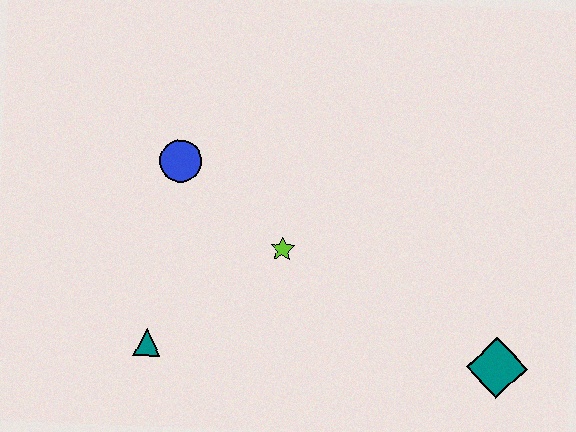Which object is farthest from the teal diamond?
The blue circle is farthest from the teal diamond.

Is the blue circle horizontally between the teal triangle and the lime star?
Yes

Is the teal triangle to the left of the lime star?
Yes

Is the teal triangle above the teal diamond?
Yes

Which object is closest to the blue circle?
The lime star is closest to the blue circle.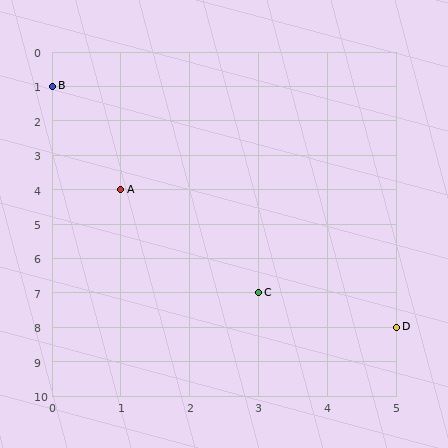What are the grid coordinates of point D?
Point D is at grid coordinates (5, 8).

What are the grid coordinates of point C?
Point C is at grid coordinates (3, 7).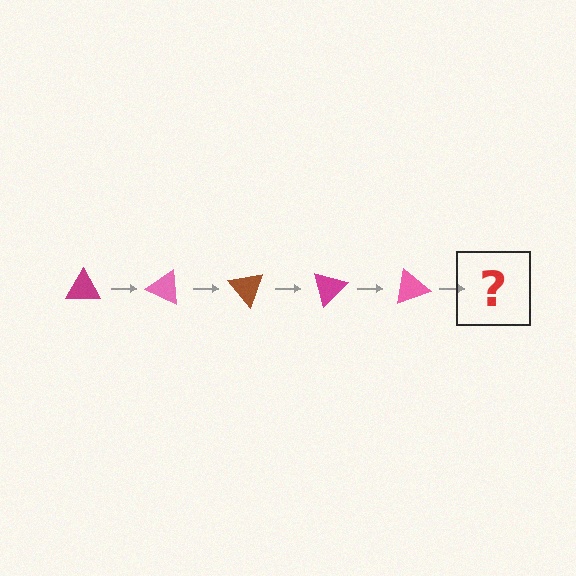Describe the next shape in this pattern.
It should be a brown triangle, rotated 125 degrees from the start.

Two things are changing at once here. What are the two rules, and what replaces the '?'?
The two rules are that it rotates 25 degrees each step and the color cycles through magenta, pink, and brown. The '?' should be a brown triangle, rotated 125 degrees from the start.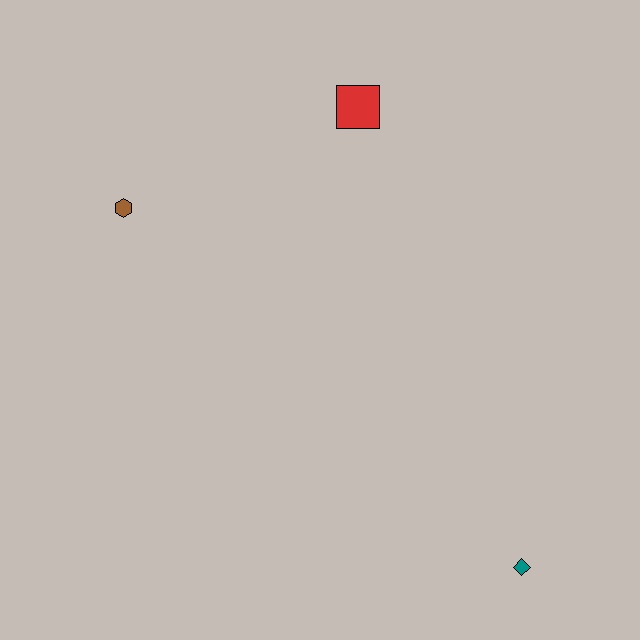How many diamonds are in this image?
There is 1 diamond.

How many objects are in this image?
There are 3 objects.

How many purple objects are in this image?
There are no purple objects.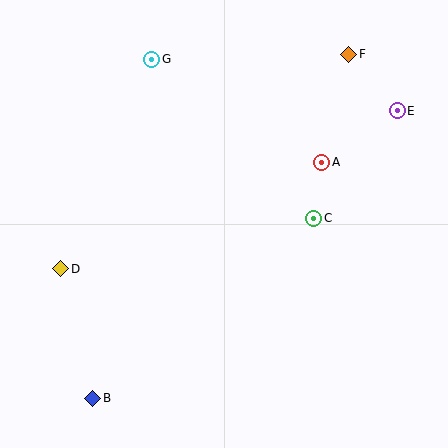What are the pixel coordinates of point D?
Point D is at (61, 269).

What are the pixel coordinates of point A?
Point A is at (322, 162).